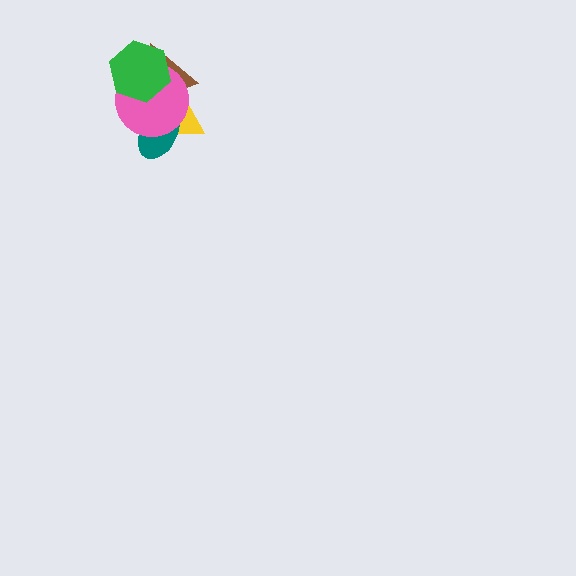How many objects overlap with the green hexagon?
3 objects overlap with the green hexagon.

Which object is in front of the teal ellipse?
The pink circle is in front of the teal ellipse.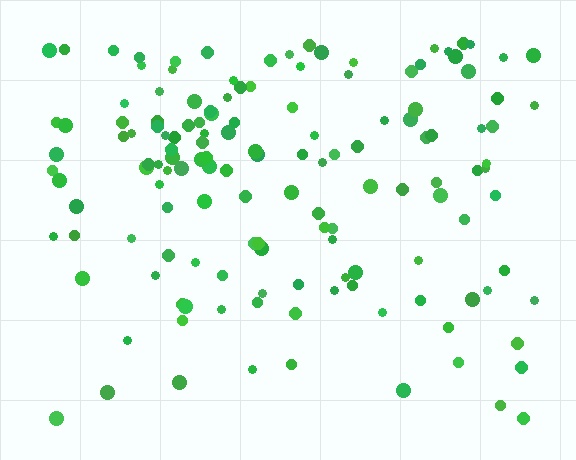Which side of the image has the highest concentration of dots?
The top.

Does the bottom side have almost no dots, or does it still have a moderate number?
Still a moderate number, just noticeably fewer than the top.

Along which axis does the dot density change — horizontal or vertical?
Vertical.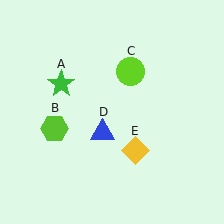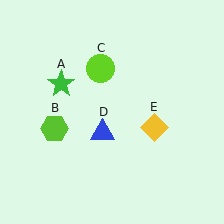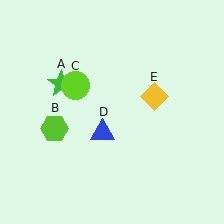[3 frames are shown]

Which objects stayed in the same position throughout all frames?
Green star (object A) and lime hexagon (object B) and blue triangle (object D) remained stationary.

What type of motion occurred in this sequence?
The lime circle (object C), yellow diamond (object E) rotated counterclockwise around the center of the scene.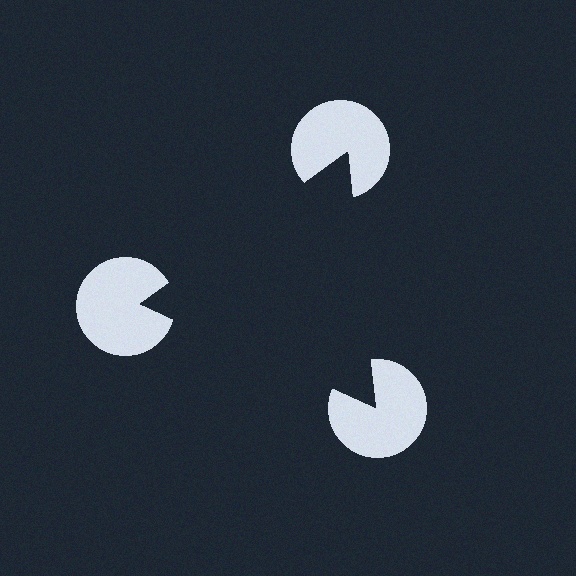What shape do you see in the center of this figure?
An illusory triangle — its edges are inferred from the aligned wedge cuts in the pac-man discs, not physically drawn.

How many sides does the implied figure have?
3 sides.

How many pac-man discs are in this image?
There are 3 — one at each vertex of the illusory triangle.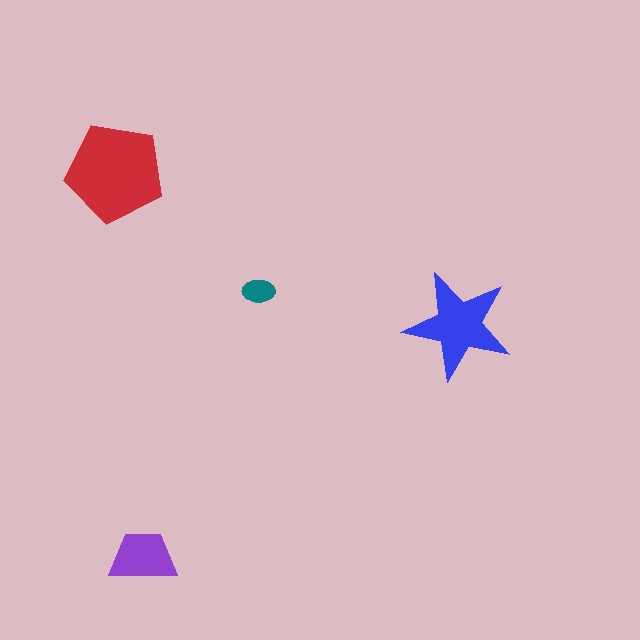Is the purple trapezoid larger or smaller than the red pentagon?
Smaller.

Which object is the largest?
The red pentagon.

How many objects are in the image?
There are 4 objects in the image.